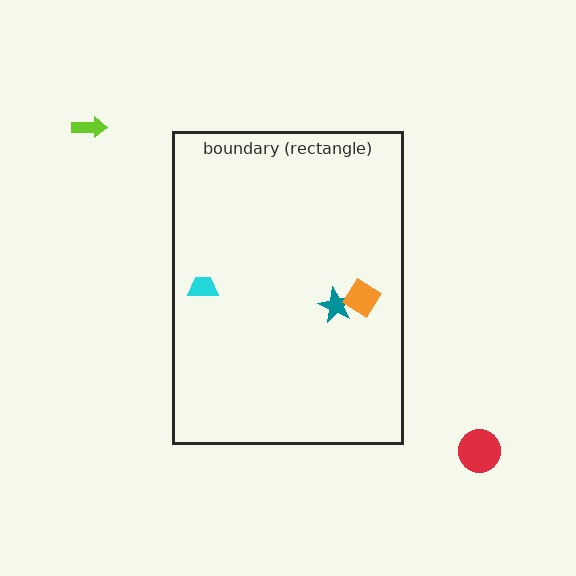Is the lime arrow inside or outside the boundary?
Outside.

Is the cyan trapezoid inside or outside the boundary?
Inside.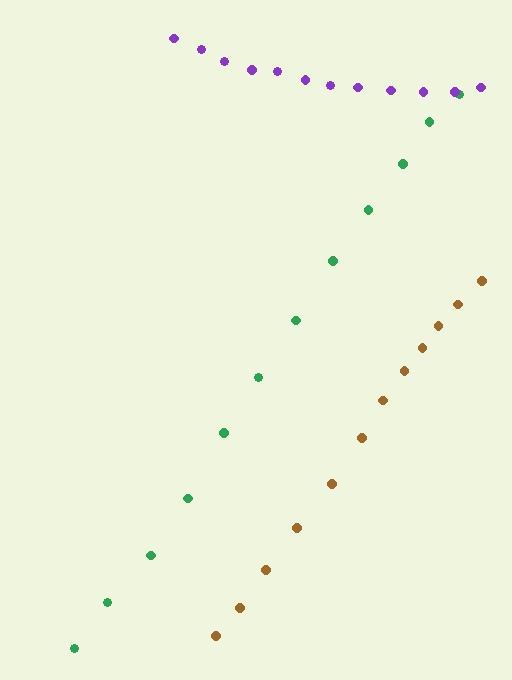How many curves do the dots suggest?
There are 3 distinct paths.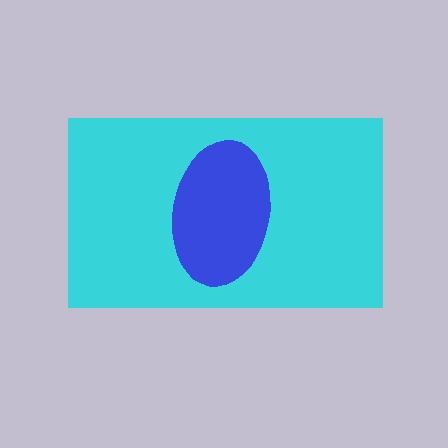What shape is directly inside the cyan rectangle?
The blue ellipse.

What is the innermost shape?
The blue ellipse.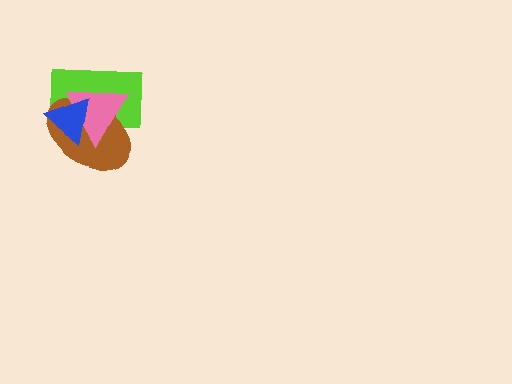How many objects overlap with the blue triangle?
3 objects overlap with the blue triangle.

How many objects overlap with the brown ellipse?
3 objects overlap with the brown ellipse.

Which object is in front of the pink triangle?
The blue triangle is in front of the pink triangle.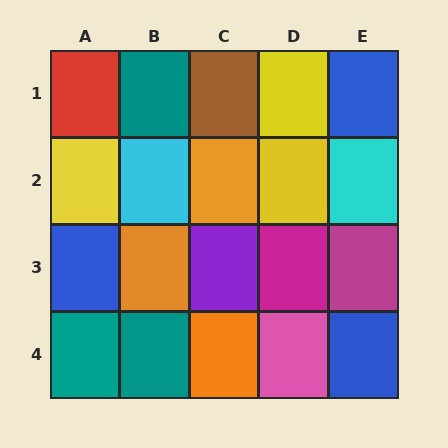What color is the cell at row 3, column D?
Magenta.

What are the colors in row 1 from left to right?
Red, teal, brown, yellow, blue.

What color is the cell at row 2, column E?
Cyan.